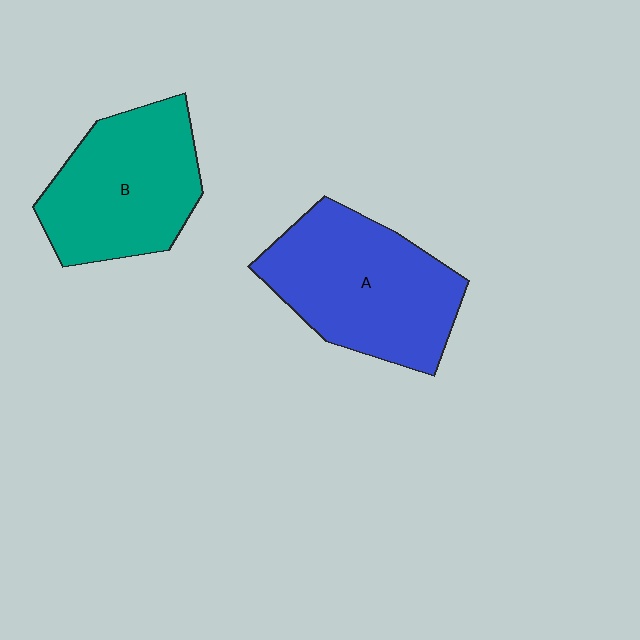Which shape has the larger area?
Shape A (blue).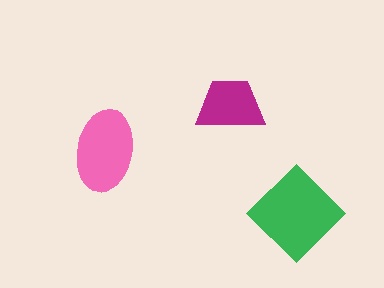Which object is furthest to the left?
The pink ellipse is leftmost.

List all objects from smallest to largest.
The magenta trapezoid, the pink ellipse, the green diamond.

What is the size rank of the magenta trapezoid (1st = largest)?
3rd.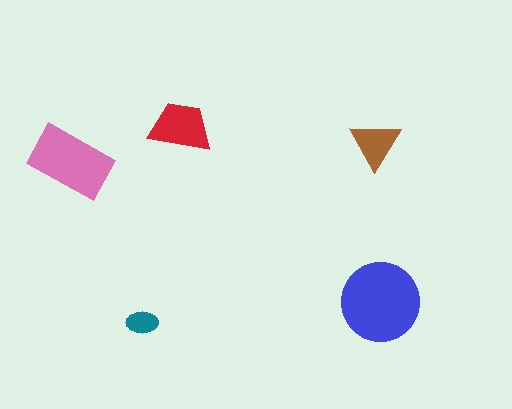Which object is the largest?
The blue circle.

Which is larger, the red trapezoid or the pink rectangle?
The pink rectangle.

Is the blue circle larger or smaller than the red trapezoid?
Larger.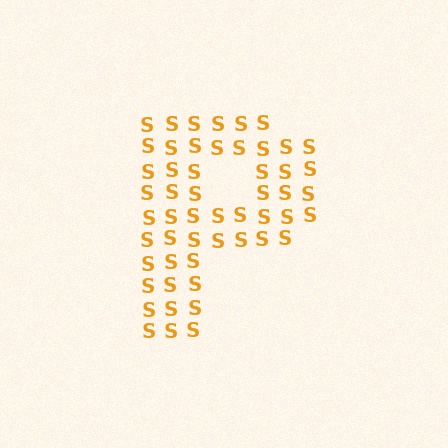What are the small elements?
The small elements are letter S's.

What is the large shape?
The large shape is the letter P.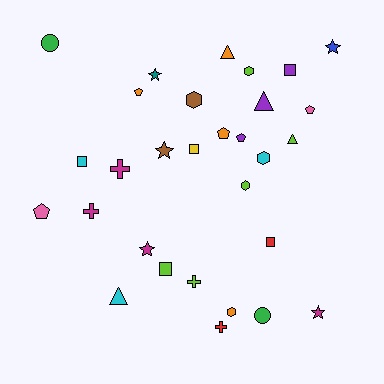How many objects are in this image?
There are 30 objects.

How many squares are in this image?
There are 5 squares.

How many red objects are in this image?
There are 2 red objects.